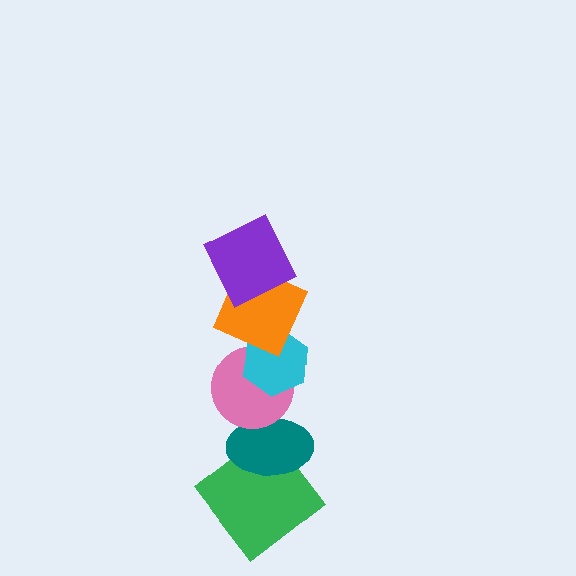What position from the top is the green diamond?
The green diamond is 6th from the top.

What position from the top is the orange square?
The orange square is 2nd from the top.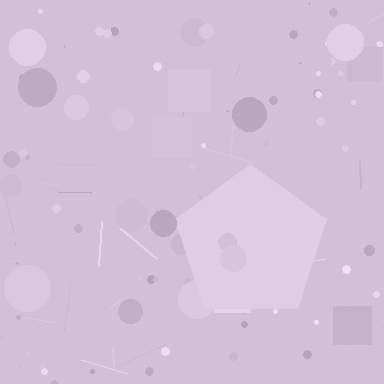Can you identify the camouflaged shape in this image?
The camouflaged shape is a pentagon.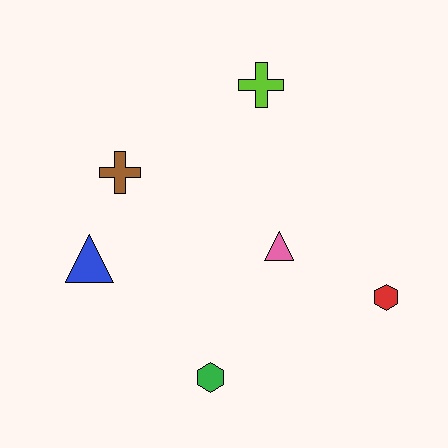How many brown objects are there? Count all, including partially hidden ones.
There is 1 brown object.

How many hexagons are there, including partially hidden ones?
There are 2 hexagons.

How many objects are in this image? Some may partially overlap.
There are 6 objects.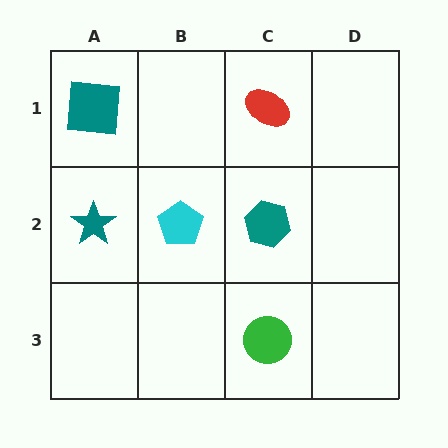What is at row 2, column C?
A teal hexagon.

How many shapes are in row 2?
3 shapes.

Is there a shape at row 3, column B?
No, that cell is empty.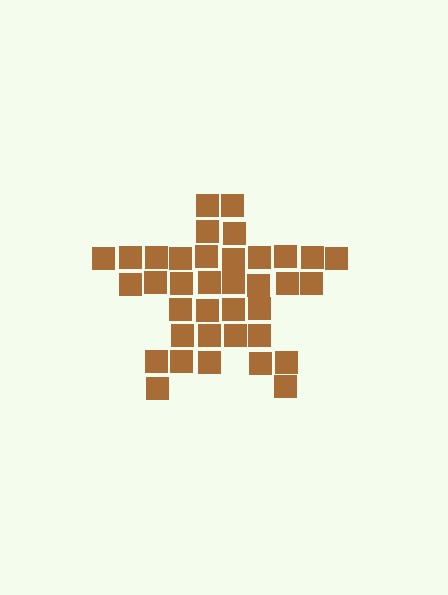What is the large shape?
The large shape is a star.